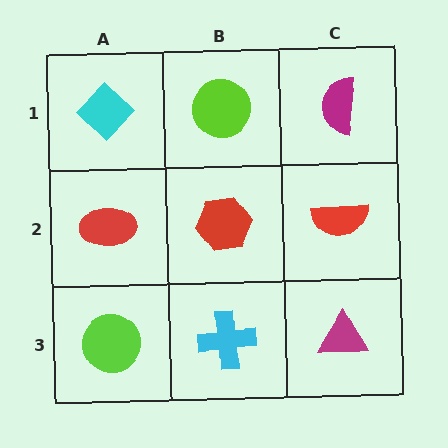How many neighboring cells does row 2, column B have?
4.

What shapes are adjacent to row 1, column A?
A red ellipse (row 2, column A), a lime circle (row 1, column B).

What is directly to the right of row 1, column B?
A magenta semicircle.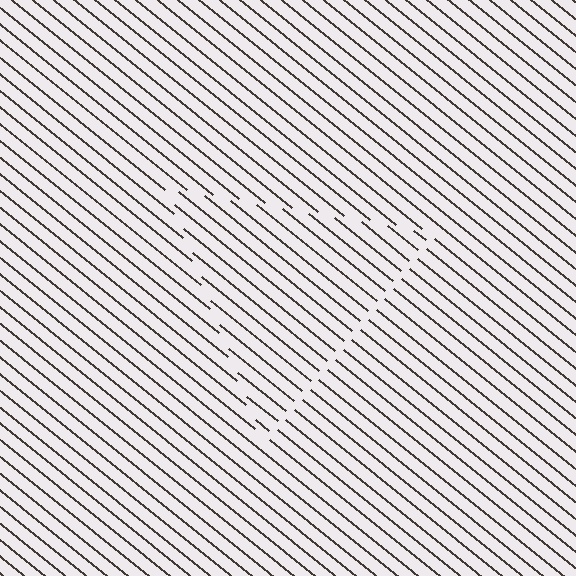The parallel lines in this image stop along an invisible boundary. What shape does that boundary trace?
An illusory triangle. The interior of the shape contains the same grating, shifted by half a period — the contour is defined by the phase discontinuity where line-ends from the inner and outer gratings abut.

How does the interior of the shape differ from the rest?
The interior of the shape contains the same grating, shifted by half a period — the contour is defined by the phase discontinuity where line-ends from the inner and outer gratings abut.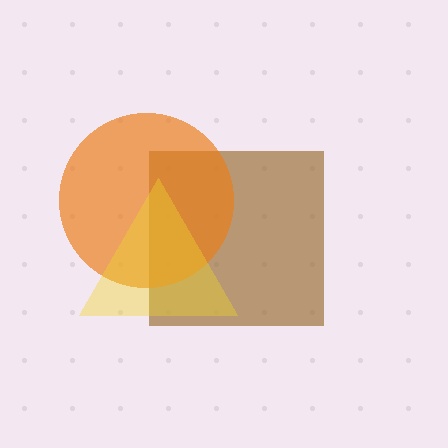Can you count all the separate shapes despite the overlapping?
Yes, there are 3 separate shapes.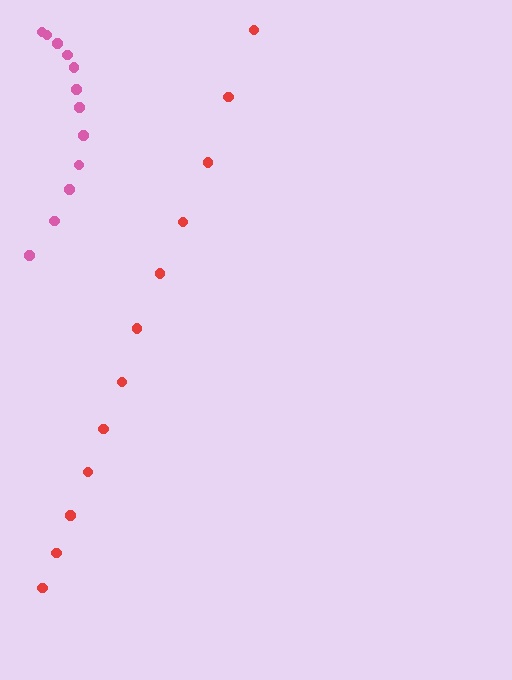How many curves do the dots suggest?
There are 2 distinct paths.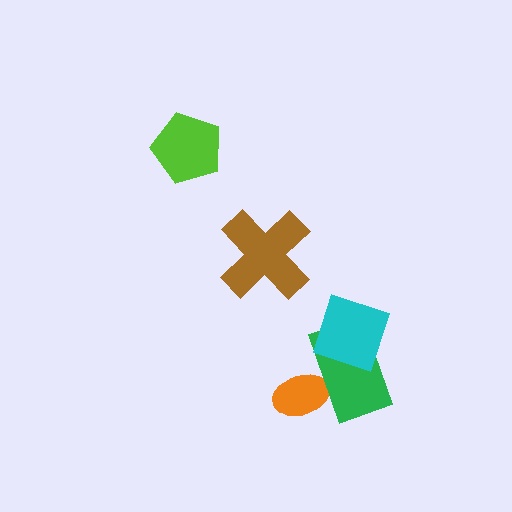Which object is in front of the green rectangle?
The cyan diamond is in front of the green rectangle.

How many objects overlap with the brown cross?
0 objects overlap with the brown cross.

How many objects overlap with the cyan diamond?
1 object overlaps with the cyan diamond.